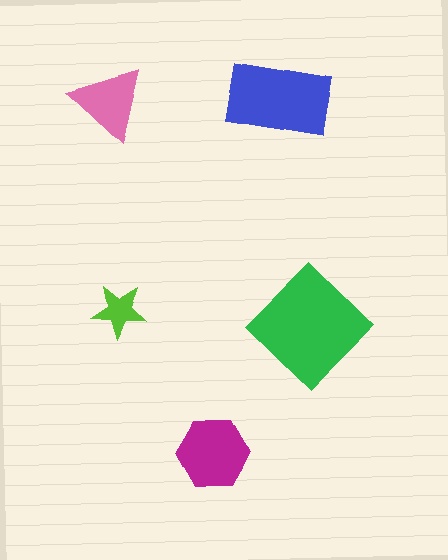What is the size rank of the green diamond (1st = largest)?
1st.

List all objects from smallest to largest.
The lime star, the pink triangle, the magenta hexagon, the blue rectangle, the green diamond.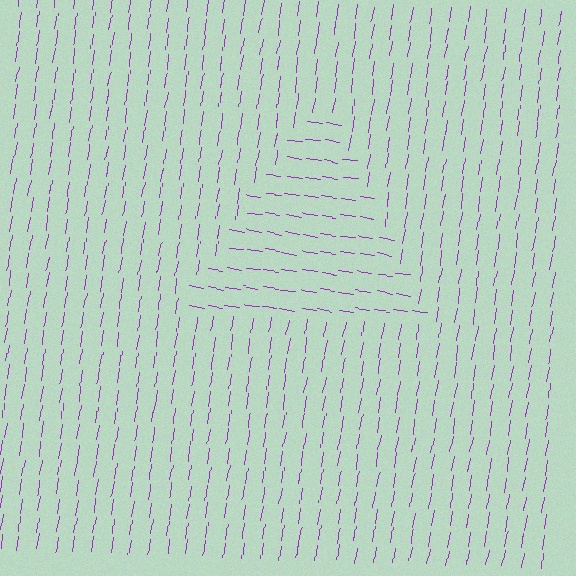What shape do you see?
I see a triangle.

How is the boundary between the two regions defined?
The boundary is defined purely by a change in line orientation (approximately 90 degrees difference). All lines are the same color and thickness.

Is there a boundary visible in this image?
Yes, there is a texture boundary formed by a change in line orientation.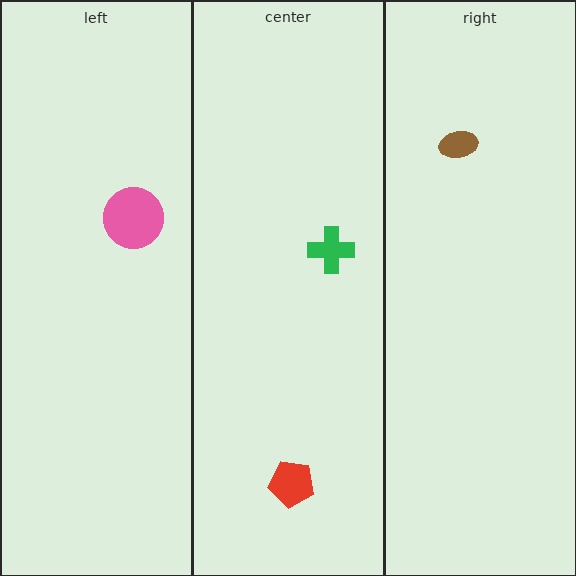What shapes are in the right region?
The brown ellipse.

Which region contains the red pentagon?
The center region.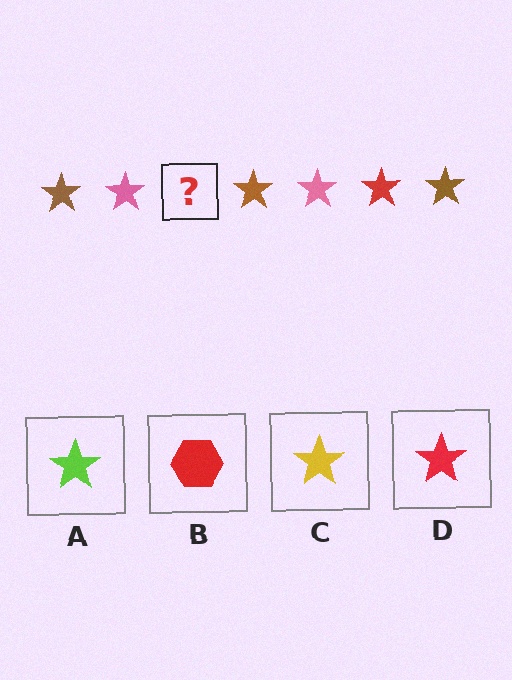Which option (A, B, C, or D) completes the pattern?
D.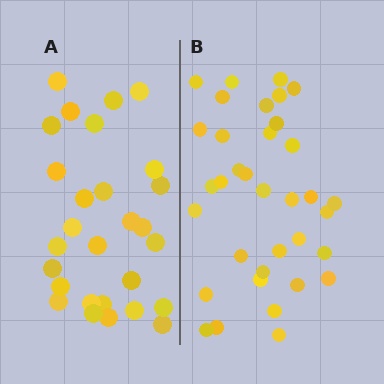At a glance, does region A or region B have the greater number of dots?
Region B (the right region) has more dots.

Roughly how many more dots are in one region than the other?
Region B has roughly 8 or so more dots than region A.